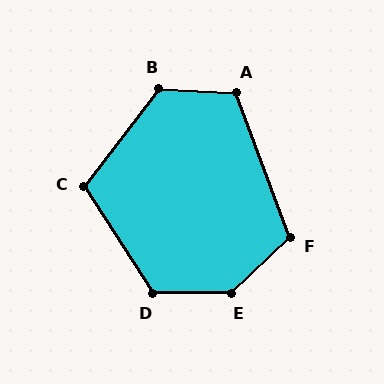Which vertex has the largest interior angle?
E, at approximately 137 degrees.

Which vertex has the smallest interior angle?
C, at approximately 110 degrees.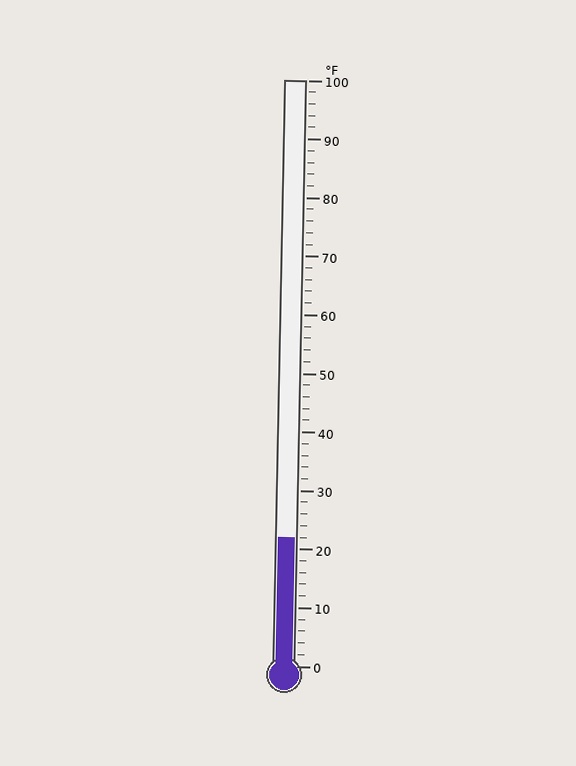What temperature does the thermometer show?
The thermometer shows approximately 22°F.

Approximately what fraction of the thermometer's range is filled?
The thermometer is filled to approximately 20% of its range.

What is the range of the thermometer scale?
The thermometer scale ranges from 0°F to 100°F.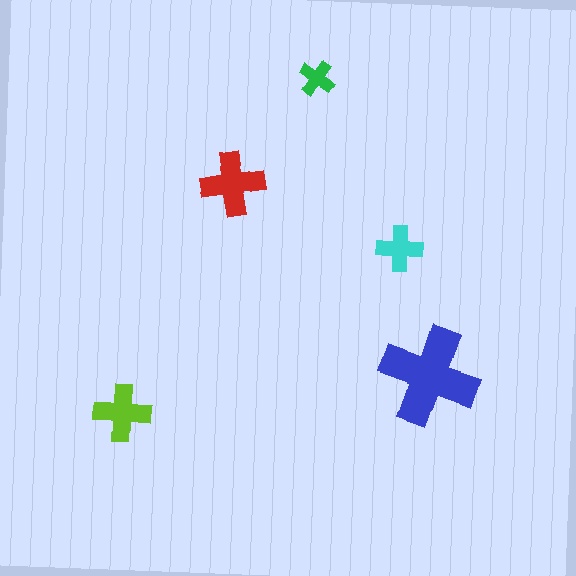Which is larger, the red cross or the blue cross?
The blue one.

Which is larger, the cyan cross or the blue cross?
The blue one.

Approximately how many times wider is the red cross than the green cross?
About 2 times wider.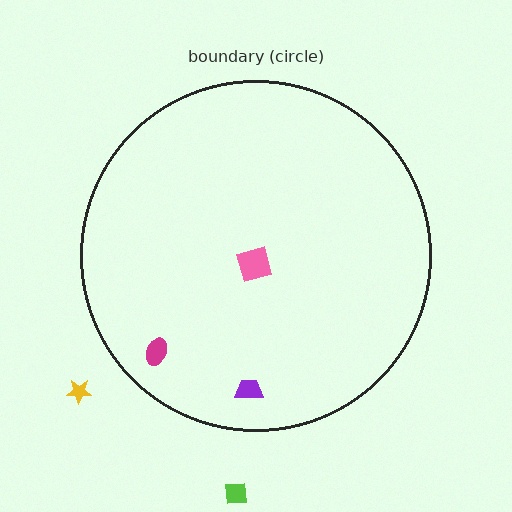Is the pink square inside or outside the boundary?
Inside.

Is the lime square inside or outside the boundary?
Outside.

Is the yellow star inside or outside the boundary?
Outside.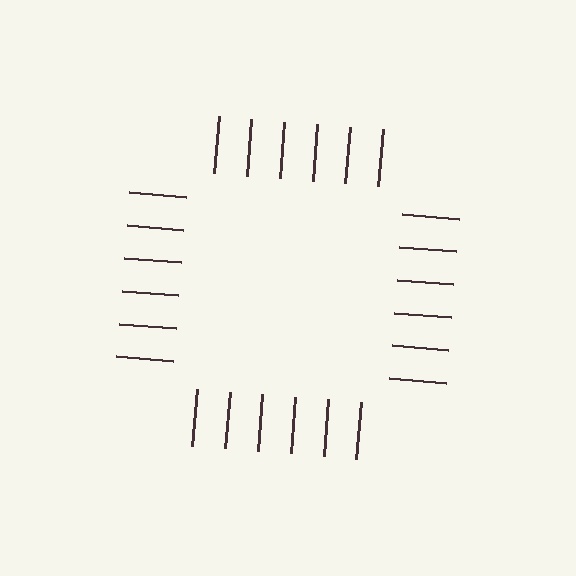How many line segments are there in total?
24 — 6 along each of the 4 edges.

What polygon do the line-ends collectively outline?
An illusory square — the line segments terminate on its edges but no continuous stroke is drawn.